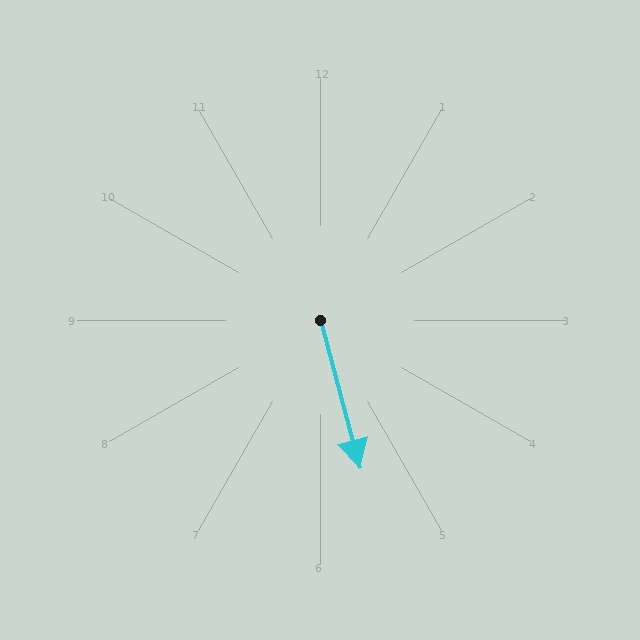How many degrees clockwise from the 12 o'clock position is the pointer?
Approximately 165 degrees.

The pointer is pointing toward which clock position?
Roughly 5 o'clock.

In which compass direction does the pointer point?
South.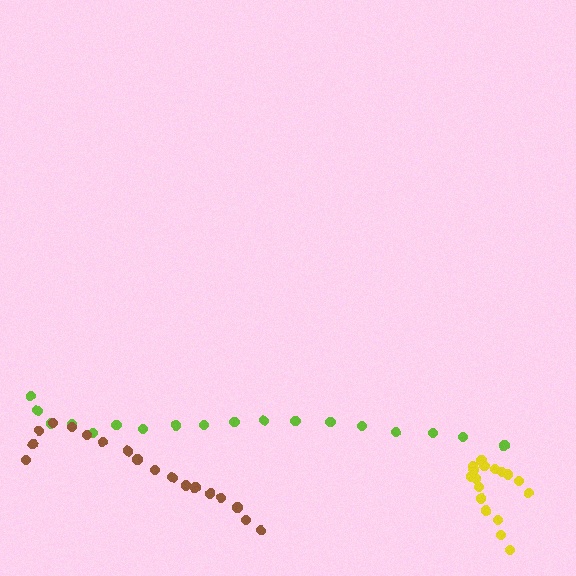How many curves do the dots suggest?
There are 3 distinct paths.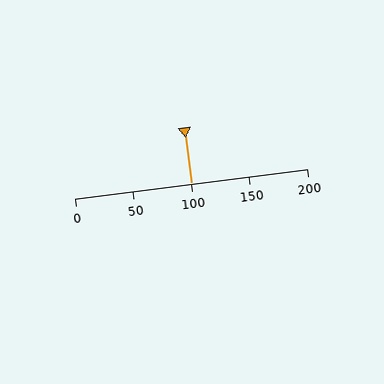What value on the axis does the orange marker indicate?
The marker indicates approximately 100.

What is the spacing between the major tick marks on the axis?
The major ticks are spaced 50 apart.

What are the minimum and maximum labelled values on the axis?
The axis runs from 0 to 200.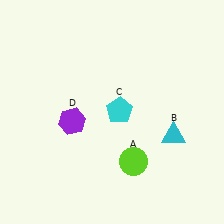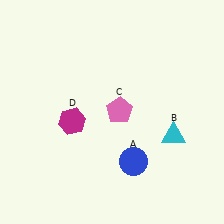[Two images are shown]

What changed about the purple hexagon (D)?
In Image 1, D is purple. In Image 2, it changed to magenta.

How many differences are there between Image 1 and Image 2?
There are 3 differences between the two images.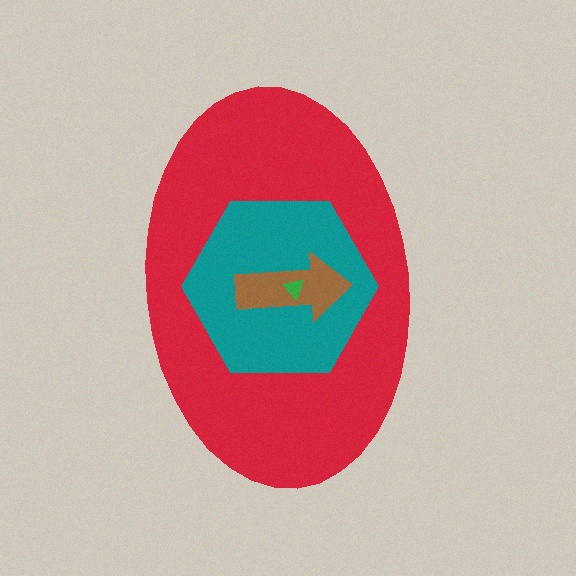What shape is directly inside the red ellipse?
The teal hexagon.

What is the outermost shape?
The red ellipse.